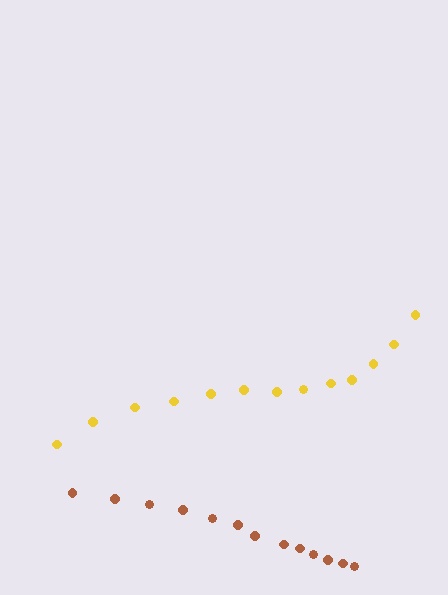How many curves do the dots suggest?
There are 2 distinct paths.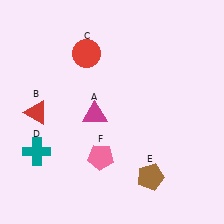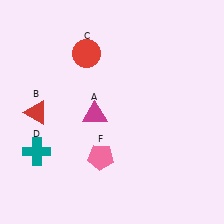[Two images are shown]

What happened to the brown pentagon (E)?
The brown pentagon (E) was removed in Image 2. It was in the bottom-right area of Image 1.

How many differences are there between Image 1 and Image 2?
There is 1 difference between the two images.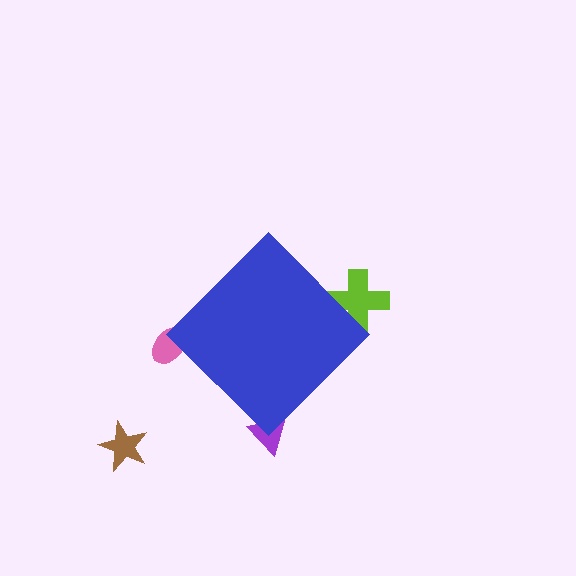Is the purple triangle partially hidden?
Yes, the purple triangle is partially hidden behind the blue diamond.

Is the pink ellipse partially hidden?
Yes, the pink ellipse is partially hidden behind the blue diamond.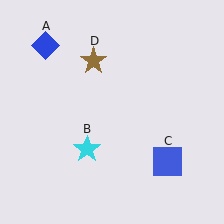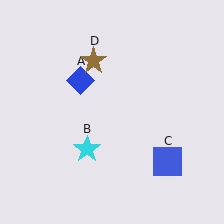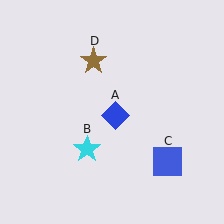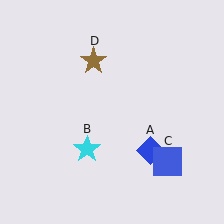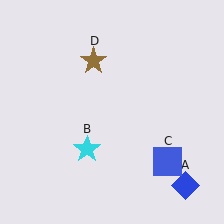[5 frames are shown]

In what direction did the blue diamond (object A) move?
The blue diamond (object A) moved down and to the right.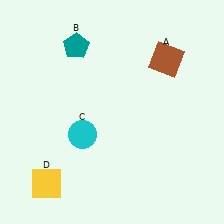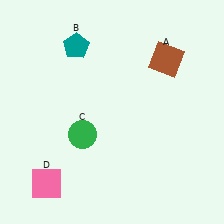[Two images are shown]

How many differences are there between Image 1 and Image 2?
There are 2 differences between the two images.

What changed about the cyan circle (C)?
In Image 1, C is cyan. In Image 2, it changed to green.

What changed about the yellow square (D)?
In Image 1, D is yellow. In Image 2, it changed to pink.